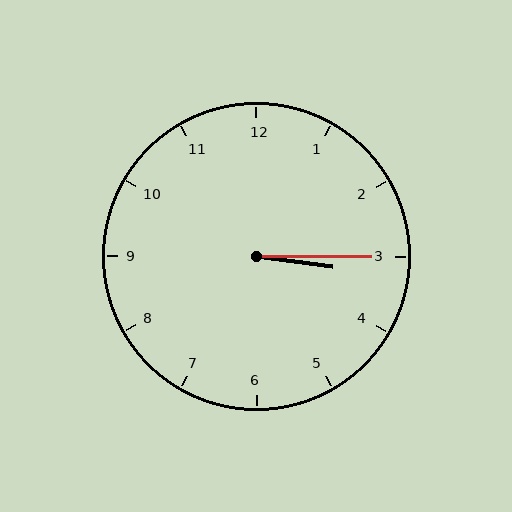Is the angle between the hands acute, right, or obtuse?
It is acute.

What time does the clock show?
3:15.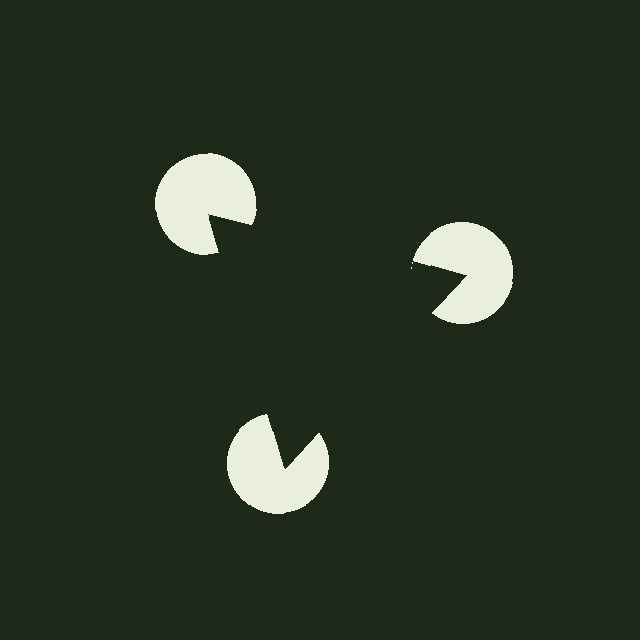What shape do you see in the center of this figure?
An illusory triangle — its edges are inferred from the aligned wedge cuts in the pac-man discs, not physically drawn.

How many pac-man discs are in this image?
There are 3 — one at each vertex of the illusory triangle.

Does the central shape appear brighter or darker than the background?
It typically appears slightly darker than the background, even though no actual brightness change is drawn.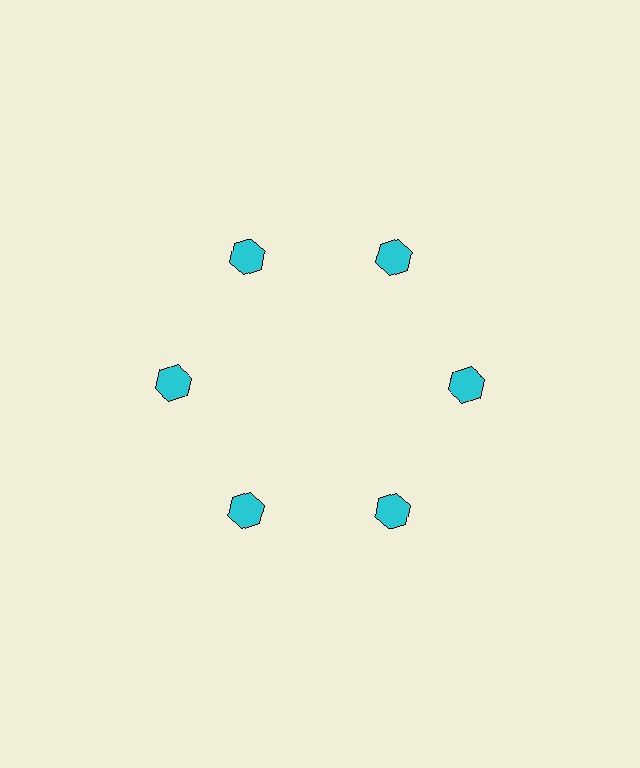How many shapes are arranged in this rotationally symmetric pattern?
There are 6 shapes, arranged in 6 groups of 1.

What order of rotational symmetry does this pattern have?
This pattern has 6-fold rotational symmetry.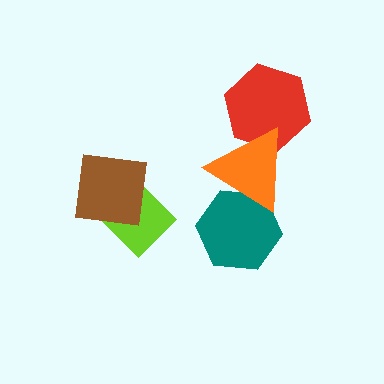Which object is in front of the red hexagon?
The orange triangle is in front of the red hexagon.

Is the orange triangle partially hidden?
No, no other shape covers it.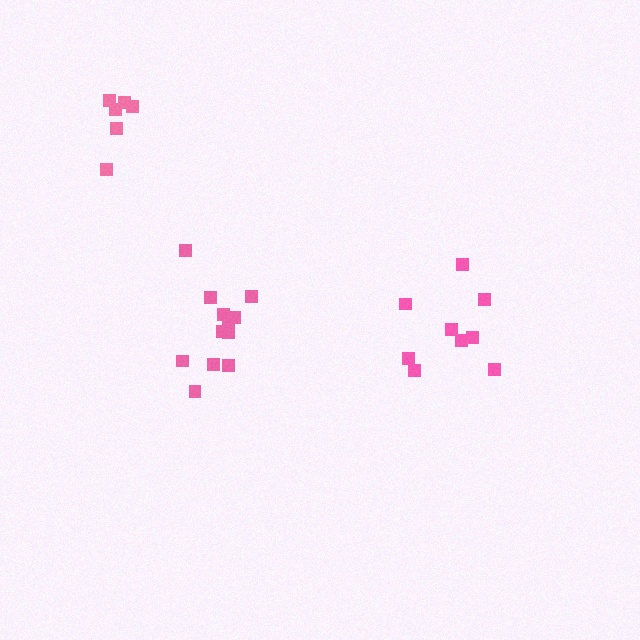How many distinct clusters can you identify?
There are 3 distinct clusters.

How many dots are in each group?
Group 1: 9 dots, Group 2: 12 dots, Group 3: 6 dots (27 total).